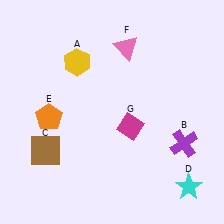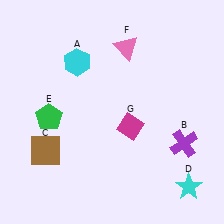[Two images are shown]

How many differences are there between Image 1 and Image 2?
There are 2 differences between the two images.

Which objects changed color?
A changed from yellow to cyan. E changed from orange to green.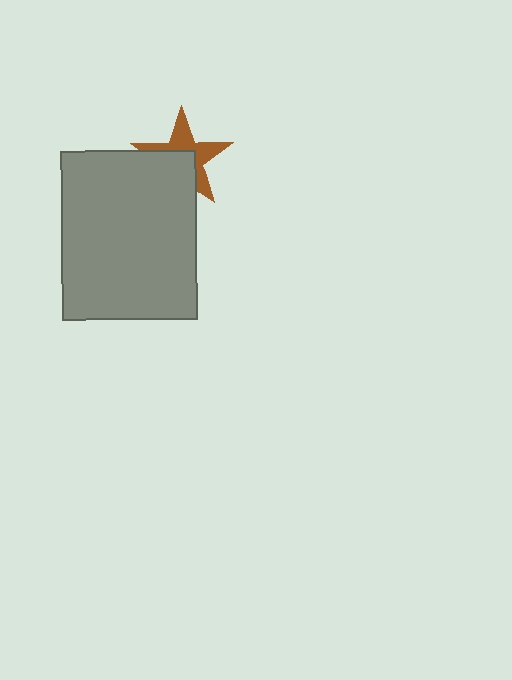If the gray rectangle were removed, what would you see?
You would see the complete brown star.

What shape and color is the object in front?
The object in front is a gray rectangle.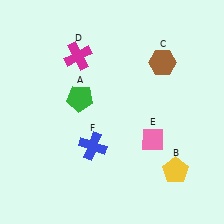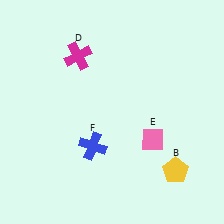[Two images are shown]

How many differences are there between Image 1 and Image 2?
There are 2 differences between the two images.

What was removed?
The green pentagon (A), the brown hexagon (C) were removed in Image 2.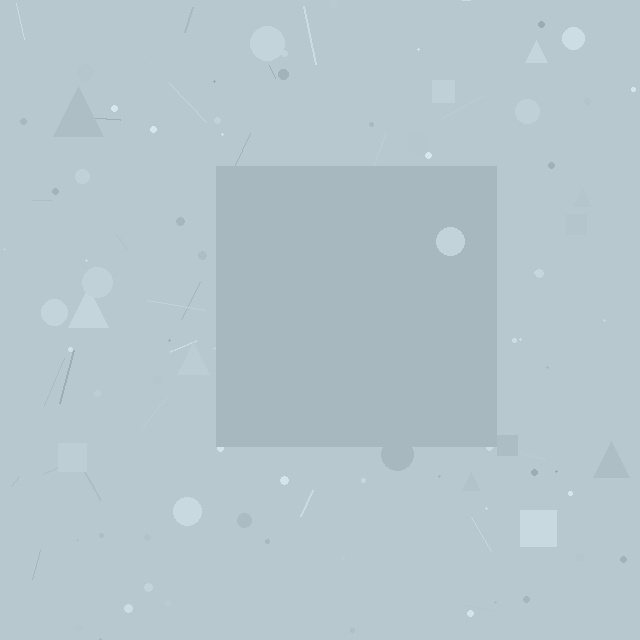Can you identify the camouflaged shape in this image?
The camouflaged shape is a square.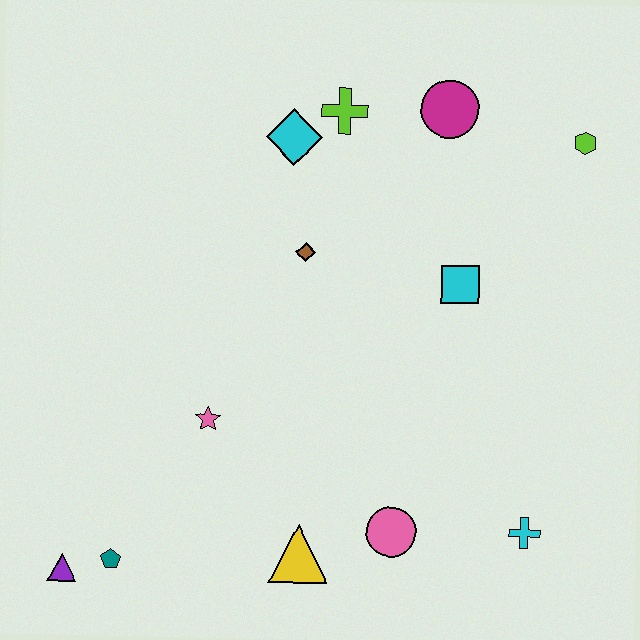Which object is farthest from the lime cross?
The purple triangle is farthest from the lime cross.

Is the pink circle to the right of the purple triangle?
Yes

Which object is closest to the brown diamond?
The cyan diamond is closest to the brown diamond.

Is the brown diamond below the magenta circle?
Yes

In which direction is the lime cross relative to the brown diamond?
The lime cross is above the brown diamond.